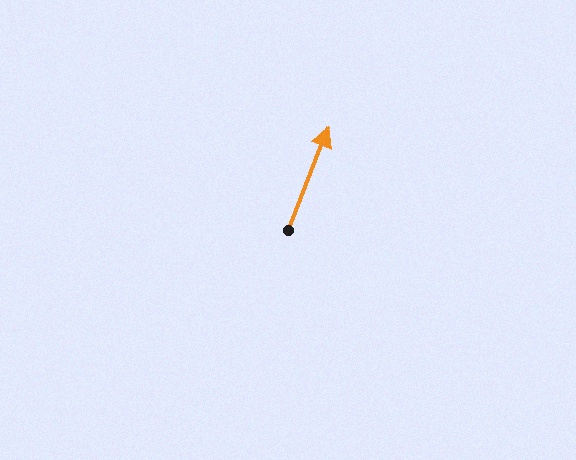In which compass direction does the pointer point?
North.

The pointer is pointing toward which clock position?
Roughly 1 o'clock.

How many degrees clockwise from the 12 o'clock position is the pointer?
Approximately 22 degrees.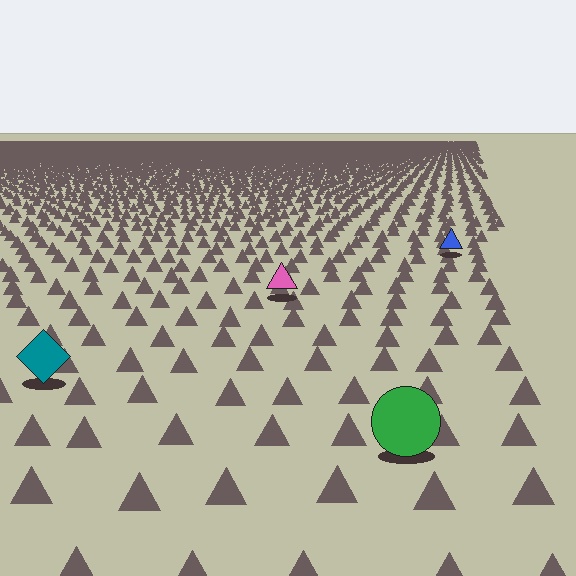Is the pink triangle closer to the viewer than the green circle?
No. The green circle is closer — you can tell from the texture gradient: the ground texture is coarser near it.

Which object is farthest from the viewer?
The blue triangle is farthest from the viewer. It appears smaller and the ground texture around it is denser.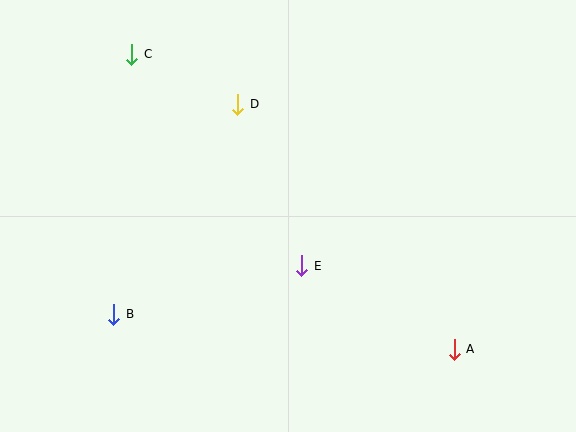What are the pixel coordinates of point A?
Point A is at (454, 349).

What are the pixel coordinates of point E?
Point E is at (302, 266).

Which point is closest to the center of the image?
Point E at (302, 266) is closest to the center.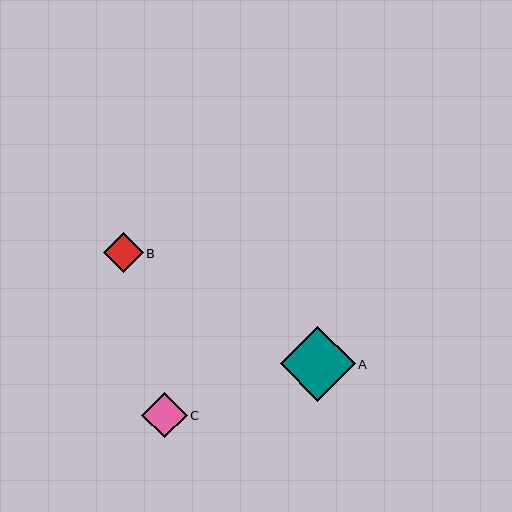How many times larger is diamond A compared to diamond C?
Diamond A is approximately 1.6 times the size of diamond C.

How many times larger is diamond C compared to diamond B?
Diamond C is approximately 1.2 times the size of diamond B.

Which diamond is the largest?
Diamond A is the largest with a size of approximately 74 pixels.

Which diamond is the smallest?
Diamond B is the smallest with a size of approximately 39 pixels.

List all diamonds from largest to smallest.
From largest to smallest: A, C, B.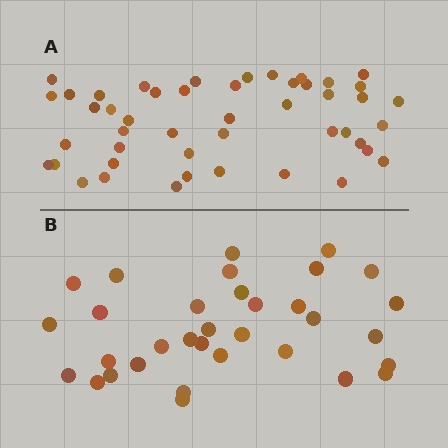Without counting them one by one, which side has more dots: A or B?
Region A (the top region) has more dots.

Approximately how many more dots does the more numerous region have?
Region A has approximately 15 more dots than region B.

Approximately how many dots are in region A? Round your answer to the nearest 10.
About 50 dots. (The exact count is 47, which rounds to 50.)